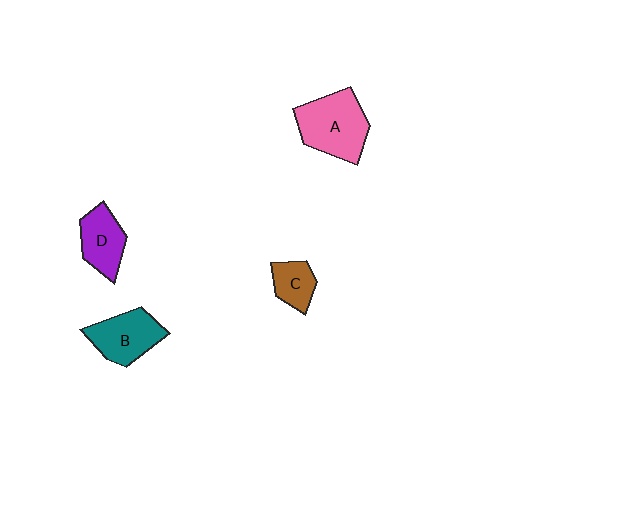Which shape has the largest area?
Shape A (pink).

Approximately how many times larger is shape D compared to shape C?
Approximately 1.4 times.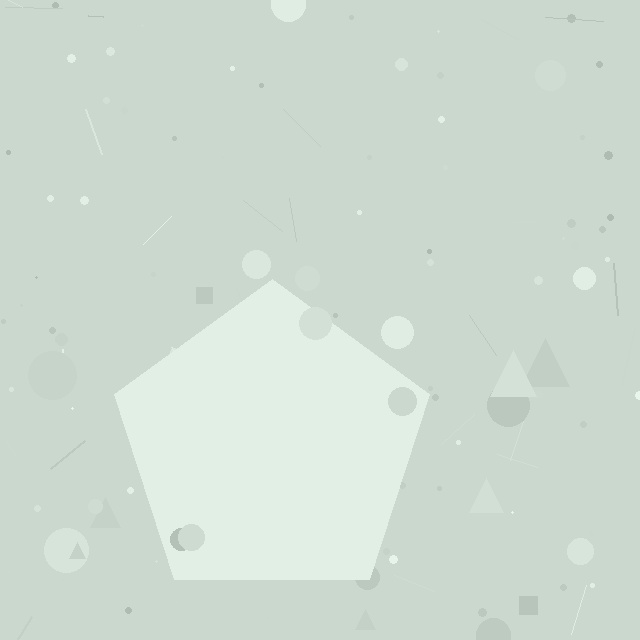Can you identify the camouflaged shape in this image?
The camouflaged shape is a pentagon.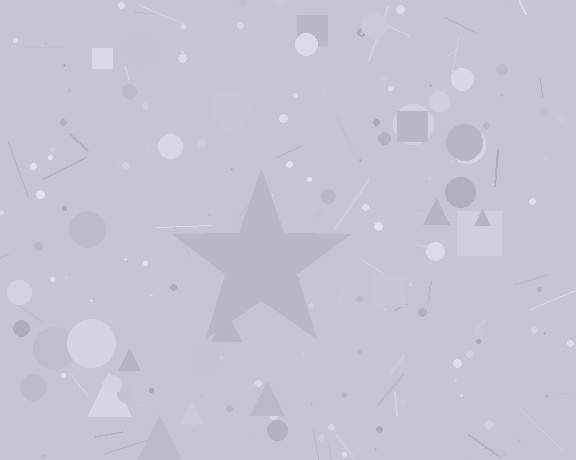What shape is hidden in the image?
A star is hidden in the image.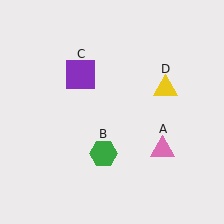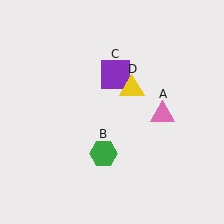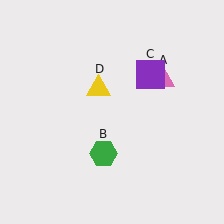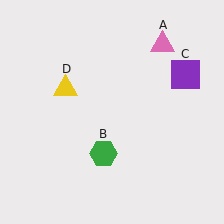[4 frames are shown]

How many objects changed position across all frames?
3 objects changed position: pink triangle (object A), purple square (object C), yellow triangle (object D).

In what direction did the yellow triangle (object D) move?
The yellow triangle (object D) moved left.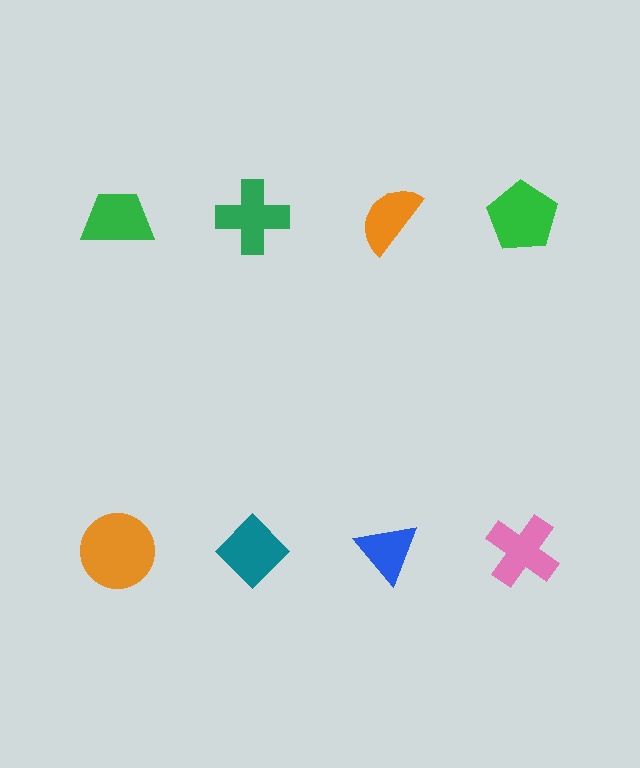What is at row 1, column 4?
A green pentagon.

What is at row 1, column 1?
A green trapezoid.